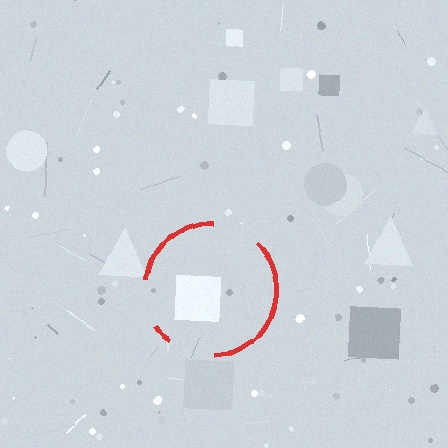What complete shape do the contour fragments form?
The contour fragments form a circle.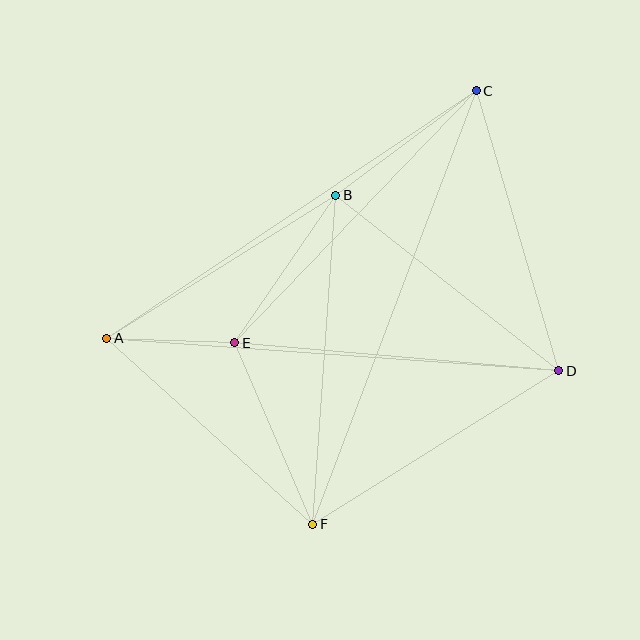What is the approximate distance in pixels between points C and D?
The distance between C and D is approximately 292 pixels.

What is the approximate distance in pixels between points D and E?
The distance between D and E is approximately 326 pixels.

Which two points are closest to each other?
Points A and E are closest to each other.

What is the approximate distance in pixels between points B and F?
The distance between B and F is approximately 330 pixels.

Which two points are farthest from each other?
Points C and F are farthest from each other.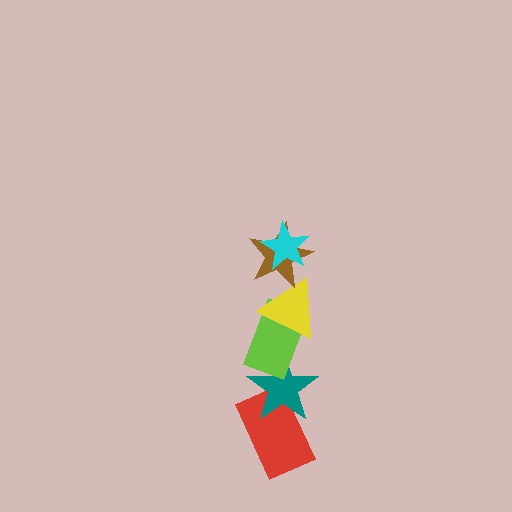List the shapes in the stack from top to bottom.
From top to bottom: the cyan star, the brown star, the yellow triangle, the lime rectangle, the teal star, the red rectangle.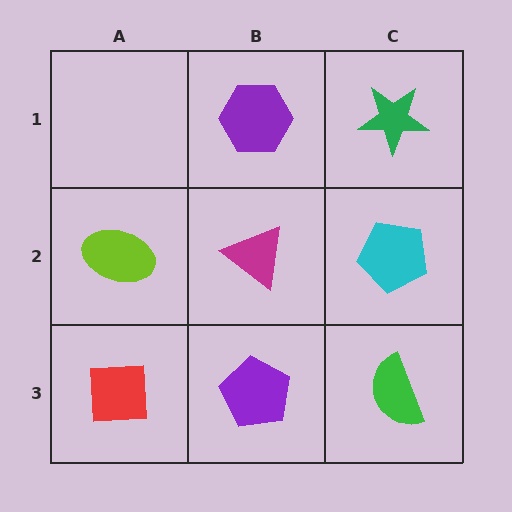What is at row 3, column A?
A red square.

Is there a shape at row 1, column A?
No, that cell is empty.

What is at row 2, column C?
A cyan pentagon.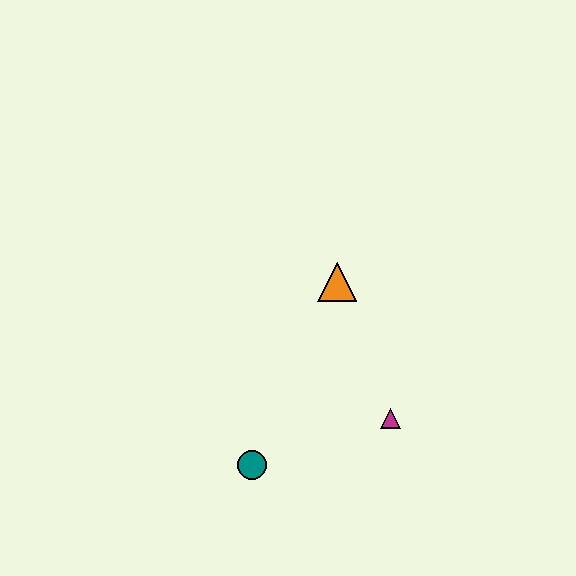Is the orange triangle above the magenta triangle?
Yes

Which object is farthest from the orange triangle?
The teal circle is farthest from the orange triangle.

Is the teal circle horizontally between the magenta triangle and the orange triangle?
No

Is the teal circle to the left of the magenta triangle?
Yes